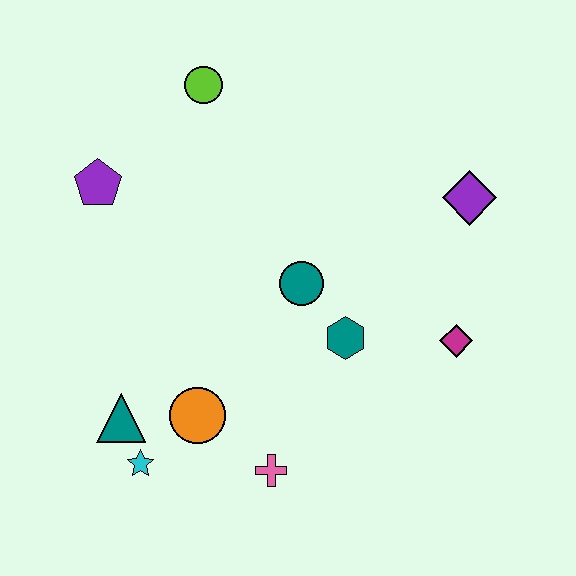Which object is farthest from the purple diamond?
The cyan star is farthest from the purple diamond.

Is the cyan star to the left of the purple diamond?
Yes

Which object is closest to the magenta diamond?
The teal hexagon is closest to the magenta diamond.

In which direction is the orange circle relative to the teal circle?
The orange circle is below the teal circle.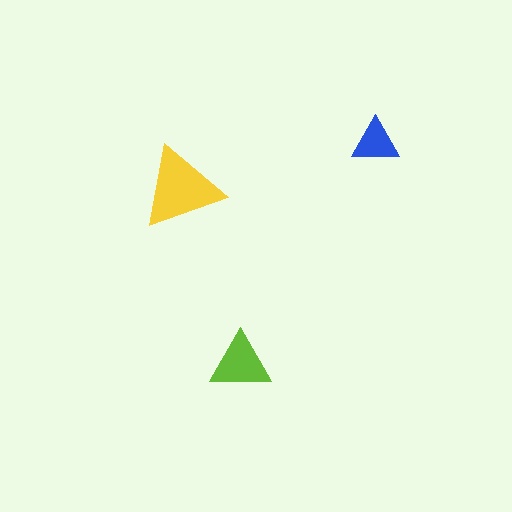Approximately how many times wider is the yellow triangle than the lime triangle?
About 1.5 times wider.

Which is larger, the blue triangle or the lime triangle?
The lime one.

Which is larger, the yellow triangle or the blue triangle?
The yellow one.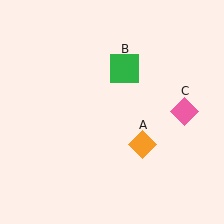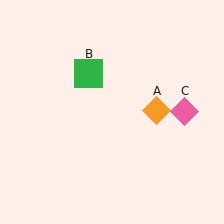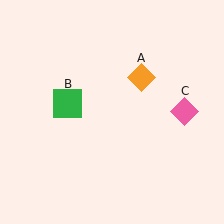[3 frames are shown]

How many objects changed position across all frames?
2 objects changed position: orange diamond (object A), green square (object B).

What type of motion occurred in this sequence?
The orange diamond (object A), green square (object B) rotated counterclockwise around the center of the scene.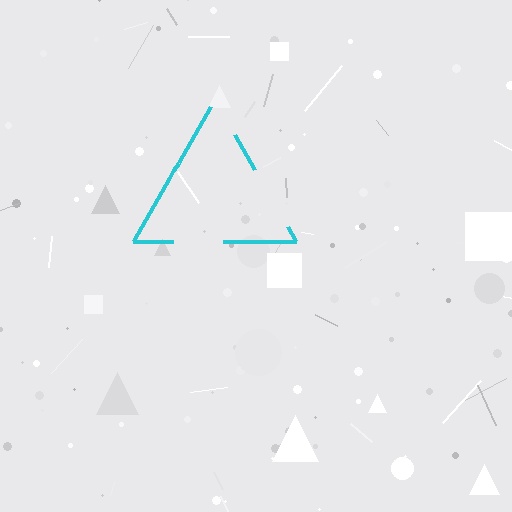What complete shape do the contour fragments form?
The contour fragments form a triangle.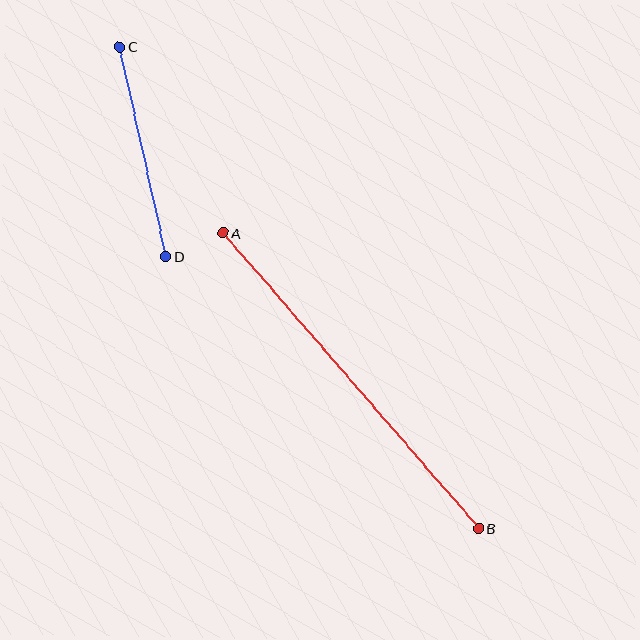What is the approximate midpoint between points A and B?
The midpoint is at approximately (351, 381) pixels.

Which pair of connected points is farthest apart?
Points A and B are farthest apart.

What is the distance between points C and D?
The distance is approximately 215 pixels.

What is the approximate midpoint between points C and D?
The midpoint is at approximately (143, 152) pixels.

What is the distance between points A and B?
The distance is approximately 390 pixels.